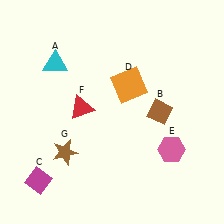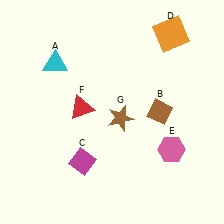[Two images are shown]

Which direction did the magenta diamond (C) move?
The magenta diamond (C) moved right.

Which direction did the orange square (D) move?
The orange square (D) moved up.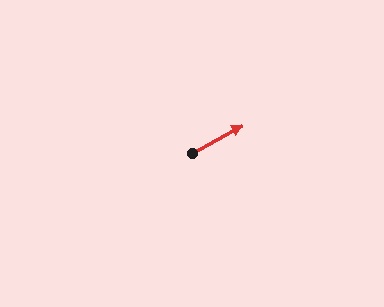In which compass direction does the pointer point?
Northeast.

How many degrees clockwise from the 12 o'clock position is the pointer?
Approximately 60 degrees.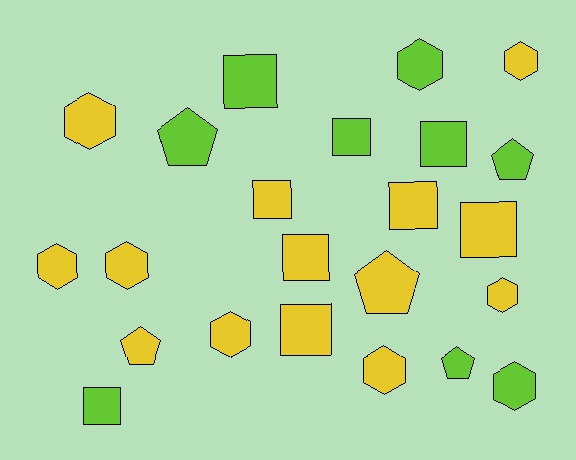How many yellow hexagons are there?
There are 7 yellow hexagons.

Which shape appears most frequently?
Hexagon, with 9 objects.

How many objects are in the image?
There are 23 objects.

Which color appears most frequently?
Yellow, with 14 objects.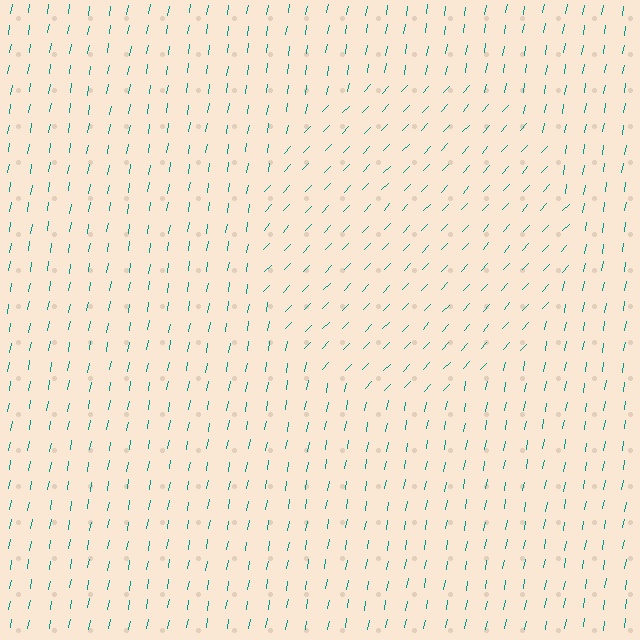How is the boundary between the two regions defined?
The boundary is defined purely by a change in line orientation (approximately 33 degrees difference). All lines are the same color and thickness.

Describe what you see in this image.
The image is filled with small teal line segments. A circle region in the image has lines oriented differently from the surrounding lines, creating a visible texture boundary.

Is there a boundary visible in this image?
Yes, there is a texture boundary formed by a change in line orientation.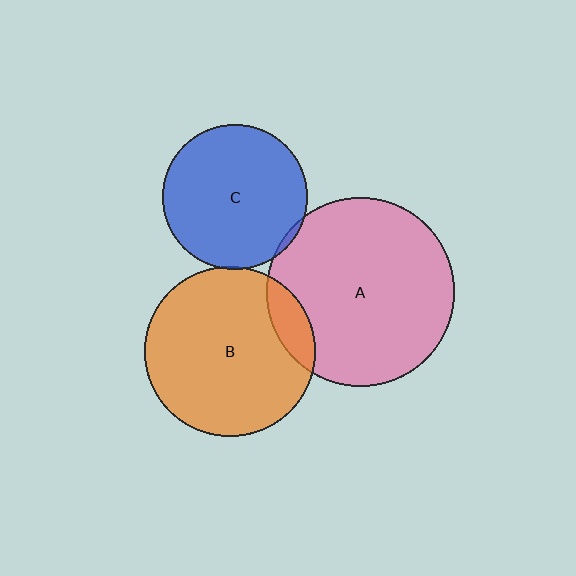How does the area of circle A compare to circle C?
Approximately 1.7 times.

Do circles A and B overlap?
Yes.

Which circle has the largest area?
Circle A (pink).